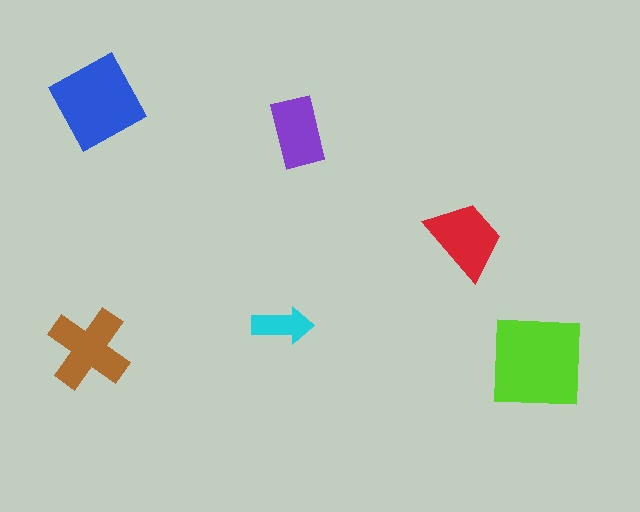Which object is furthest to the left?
The brown cross is leftmost.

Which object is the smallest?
The cyan arrow.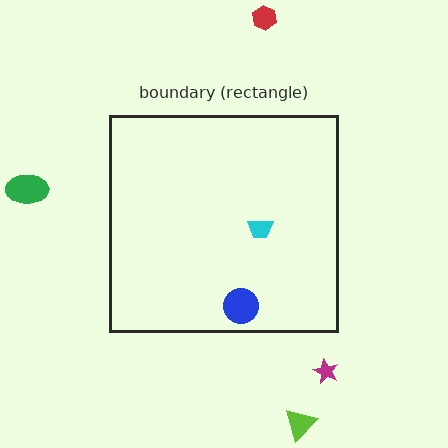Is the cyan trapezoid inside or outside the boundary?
Inside.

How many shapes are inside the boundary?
2 inside, 4 outside.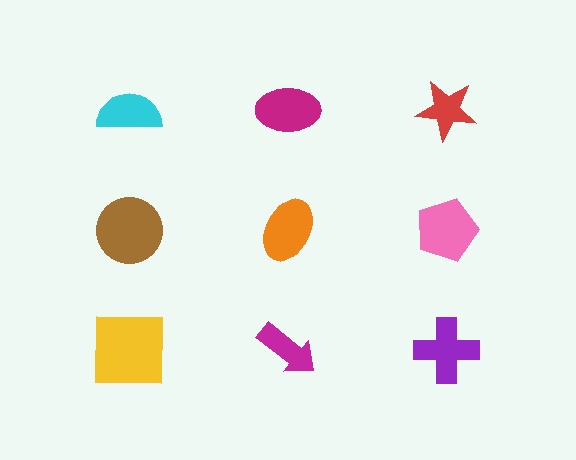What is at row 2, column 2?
An orange ellipse.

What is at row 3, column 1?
A yellow square.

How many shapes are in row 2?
3 shapes.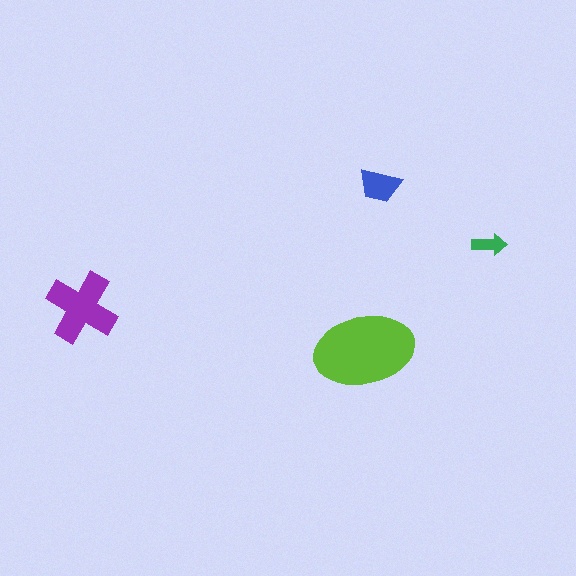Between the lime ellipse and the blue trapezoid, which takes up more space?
The lime ellipse.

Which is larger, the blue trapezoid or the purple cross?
The purple cross.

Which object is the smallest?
The green arrow.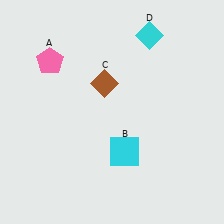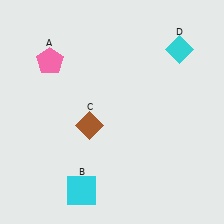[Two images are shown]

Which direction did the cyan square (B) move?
The cyan square (B) moved left.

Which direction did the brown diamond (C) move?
The brown diamond (C) moved down.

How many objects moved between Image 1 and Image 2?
3 objects moved between the two images.